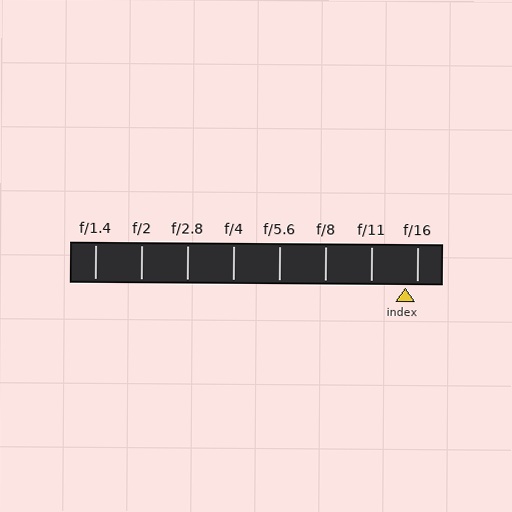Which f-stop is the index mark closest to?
The index mark is closest to f/16.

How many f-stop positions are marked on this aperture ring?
There are 8 f-stop positions marked.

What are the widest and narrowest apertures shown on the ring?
The widest aperture shown is f/1.4 and the narrowest is f/16.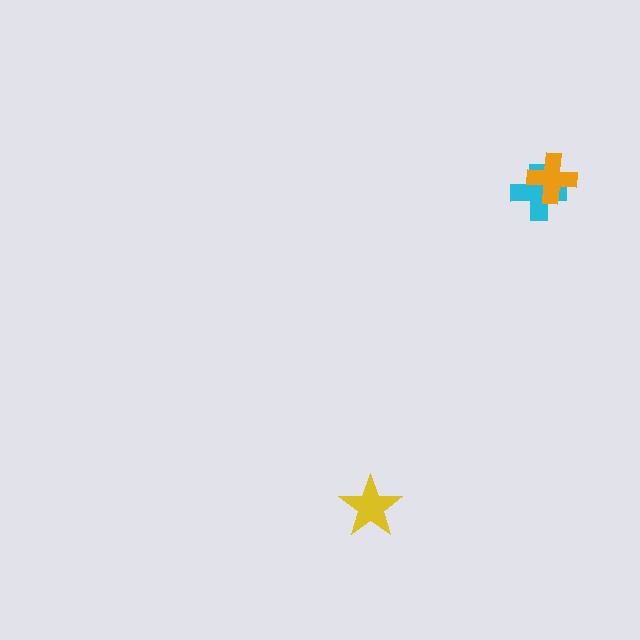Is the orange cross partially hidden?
No, no other shape covers it.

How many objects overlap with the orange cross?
1 object overlaps with the orange cross.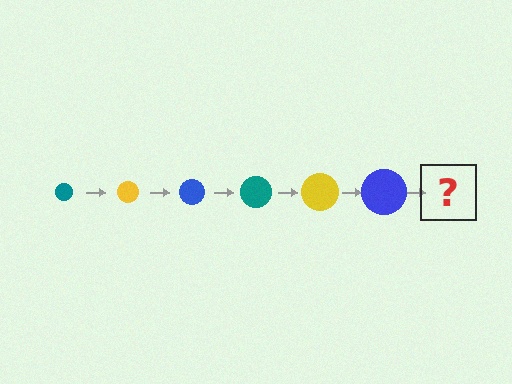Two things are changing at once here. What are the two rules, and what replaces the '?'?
The two rules are that the circle grows larger each step and the color cycles through teal, yellow, and blue. The '?' should be a teal circle, larger than the previous one.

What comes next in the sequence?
The next element should be a teal circle, larger than the previous one.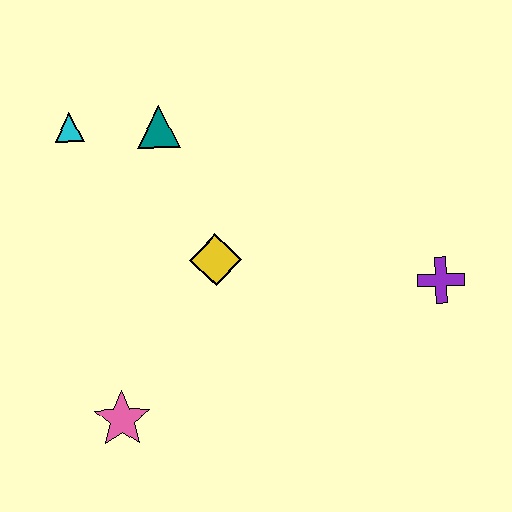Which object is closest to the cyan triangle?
The teal triangle is closest to the cyan triangle.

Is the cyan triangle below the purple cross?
No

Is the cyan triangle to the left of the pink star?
Yes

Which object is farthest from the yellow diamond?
The purple cross is farthest from the yellow diamond.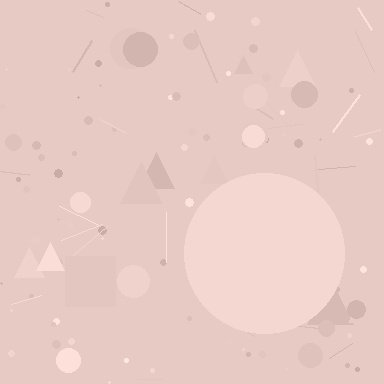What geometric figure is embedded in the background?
A circle is embedded in the background.